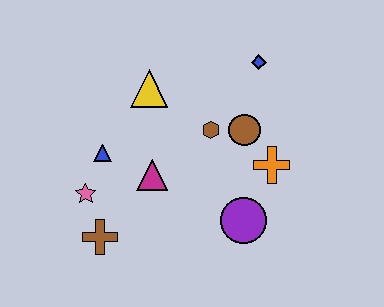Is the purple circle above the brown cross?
Yes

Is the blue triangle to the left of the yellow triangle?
Yes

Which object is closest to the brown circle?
The brown hexagon is closest to the brown circle.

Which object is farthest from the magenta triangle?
The blue diamond is farthest from the magenta triangle.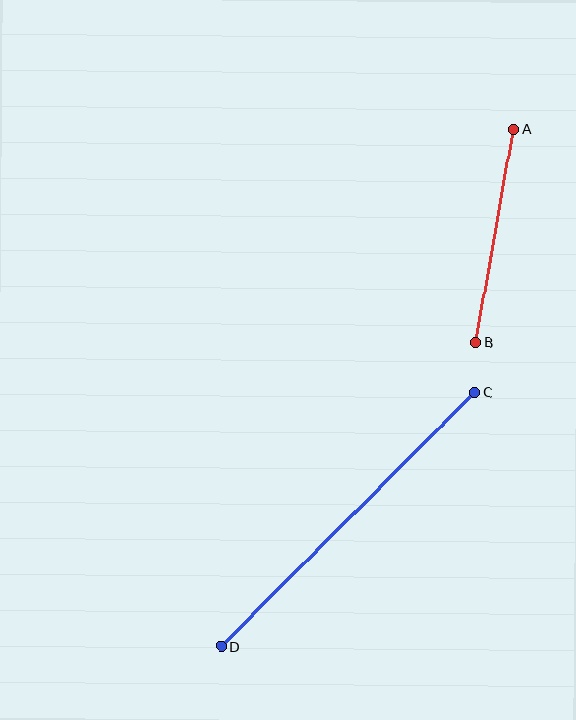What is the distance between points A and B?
The distance is approximately 217 pixels.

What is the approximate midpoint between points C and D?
The midpoint is at approximately (348, 519) pixels.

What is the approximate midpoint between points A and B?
The midpoint is at approximately (495, 236) pixels.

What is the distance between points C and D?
The distance is approximately 359 pixels.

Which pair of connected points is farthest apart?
Points C and D are farthest apart.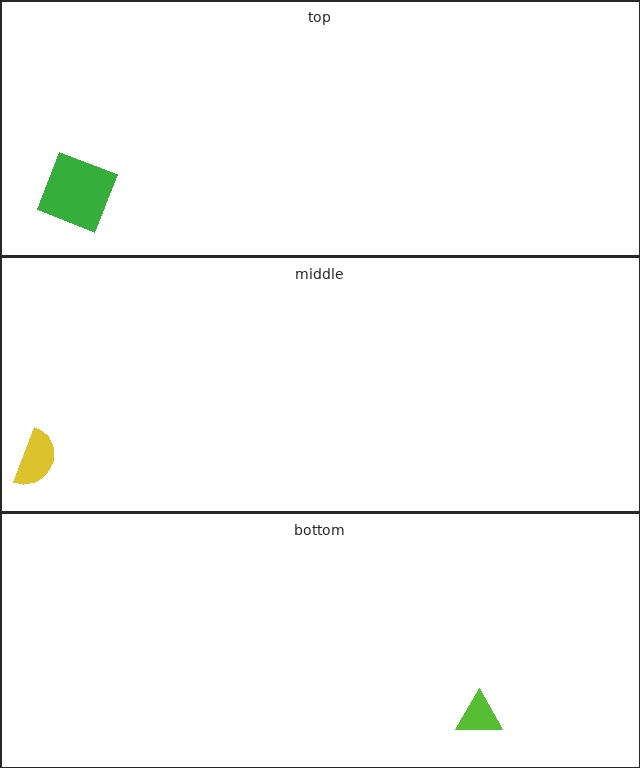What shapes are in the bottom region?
The lime triangle.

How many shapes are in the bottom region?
1.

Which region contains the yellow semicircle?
The middle region.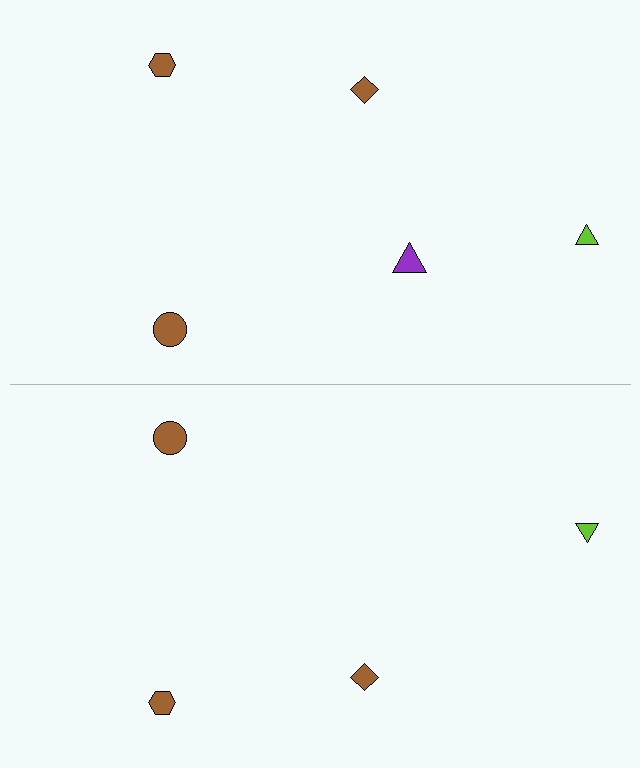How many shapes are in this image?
There are 9 shapes in this image.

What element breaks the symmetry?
A purple triangle is missing from the bottom side.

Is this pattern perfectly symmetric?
No, the pattern is not perfectly symmetric. A purple triangle is missing from the bottom side.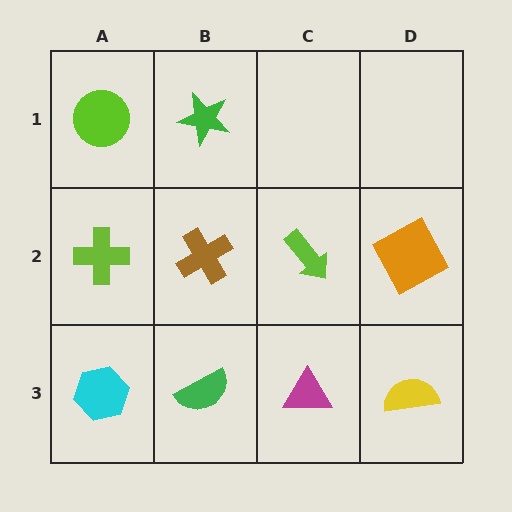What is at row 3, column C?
A magenta triangle.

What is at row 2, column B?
A brown cross.